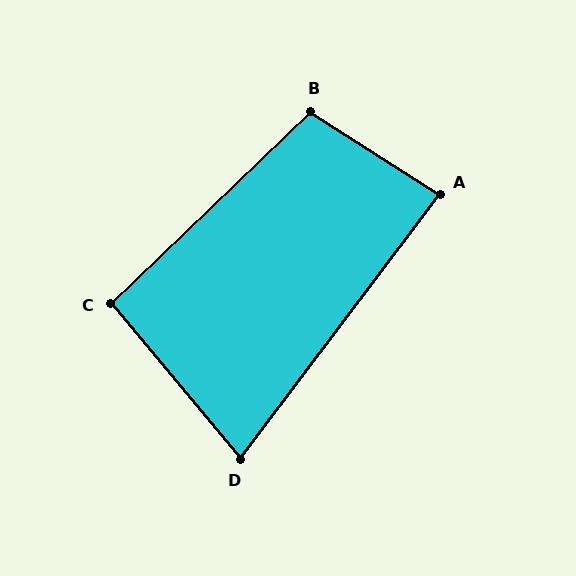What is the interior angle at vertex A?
Approximately 86 degrees (approximately right).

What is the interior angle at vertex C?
Approximately 94 degrees (approximately right).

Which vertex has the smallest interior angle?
D, at approximately 77 degrees.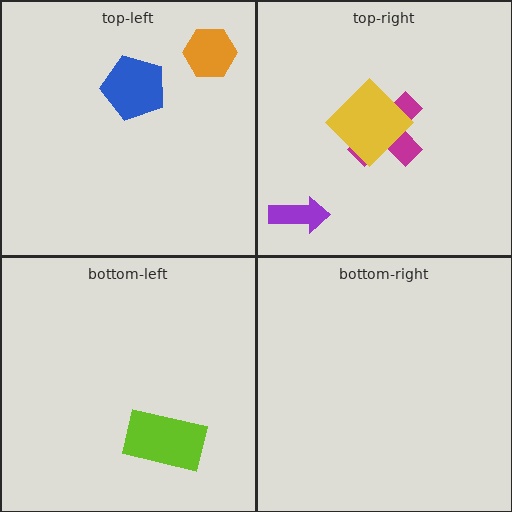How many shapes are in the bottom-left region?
1.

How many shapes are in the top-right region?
3.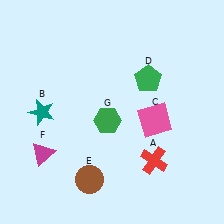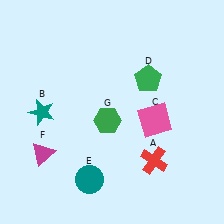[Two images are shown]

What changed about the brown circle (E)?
In Image 1, E is brown. In Image 2, it changed to teal.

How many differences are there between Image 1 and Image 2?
There is 1 difference between the two images.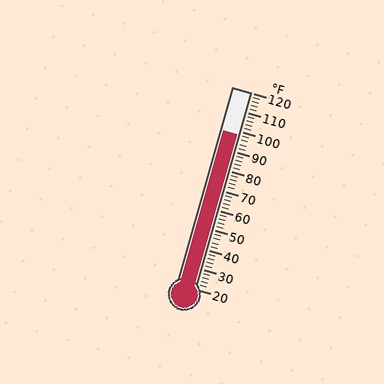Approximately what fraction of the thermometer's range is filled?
The thermometer is filled to approximately 80% of its range.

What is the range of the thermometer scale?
The thermometer scale ranges from 20°F to 120°F.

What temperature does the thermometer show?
The thermometer shows approximately 98°F.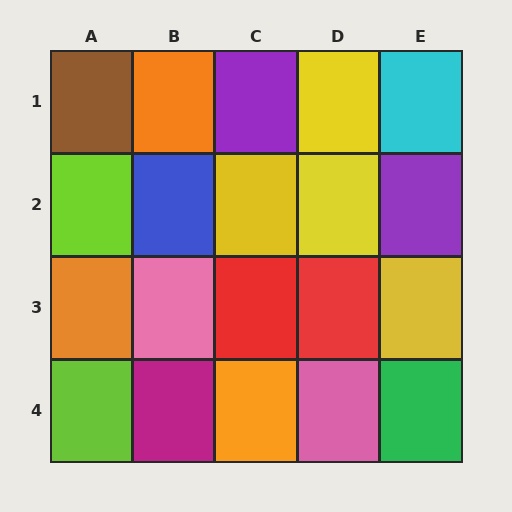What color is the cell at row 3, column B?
Pink.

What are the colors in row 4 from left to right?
Lime, magenta, orange, pink, green.